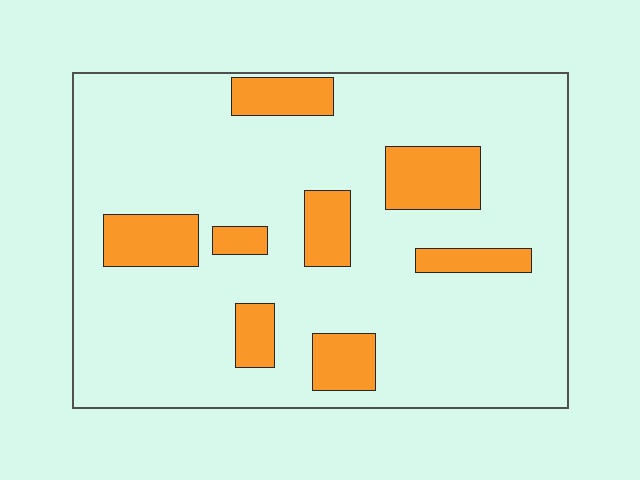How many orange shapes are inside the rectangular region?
8.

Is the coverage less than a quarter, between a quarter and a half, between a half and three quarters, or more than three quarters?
Less than a quarter.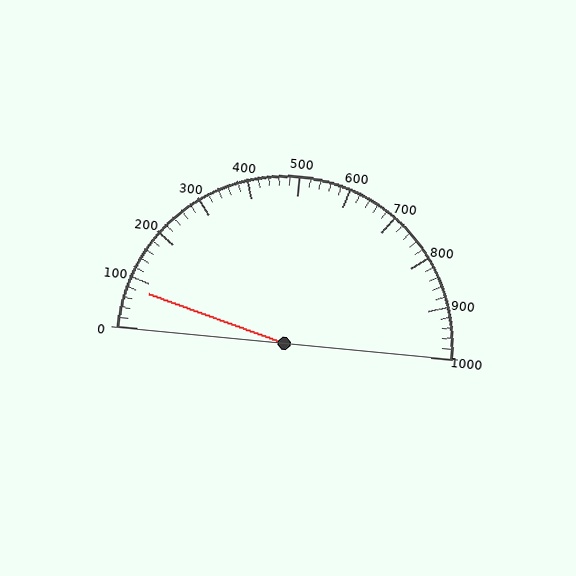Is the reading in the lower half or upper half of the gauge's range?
The reading is in the lower half of the range (0 to 1000).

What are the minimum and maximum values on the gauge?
The gauge ranges from 0 to 1000.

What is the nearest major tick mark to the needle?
The nearest major tick mark is 100.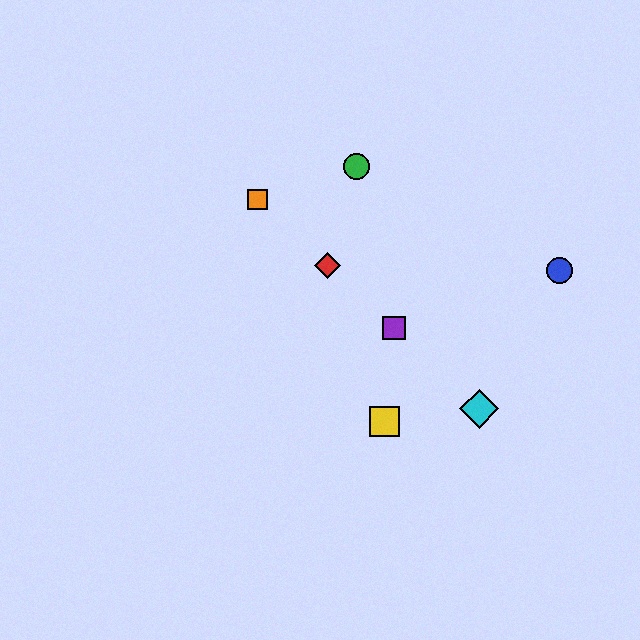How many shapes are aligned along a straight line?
4 shapes (the red diamond, the purple square, the orange square, the cyan diamond) are aligned along a straight line.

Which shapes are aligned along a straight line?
The red diamond, the purple square, the orange square, the cyan diamond are aligned along a straight line.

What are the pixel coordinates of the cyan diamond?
The cyan diamond is at (479, 409).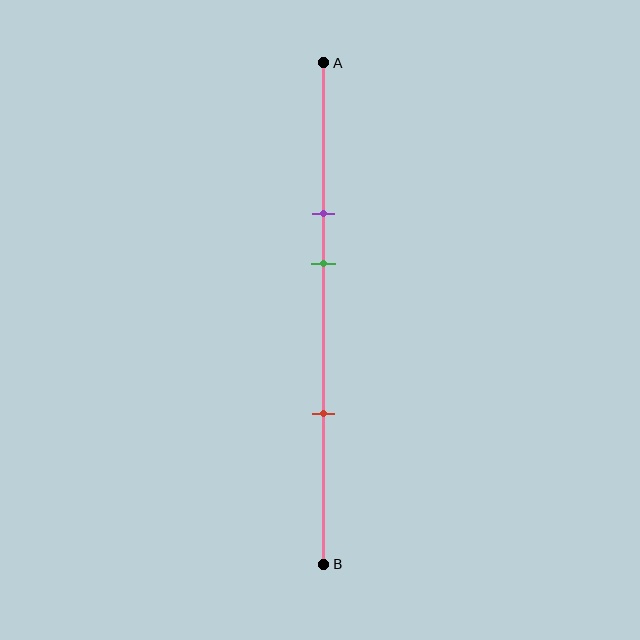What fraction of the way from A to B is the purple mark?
The purple mark is approximately 30% (0.3) of the way from A to B.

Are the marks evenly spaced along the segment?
No, the marks are not evenly spaced.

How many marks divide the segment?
There are 3 marks dividing the segment.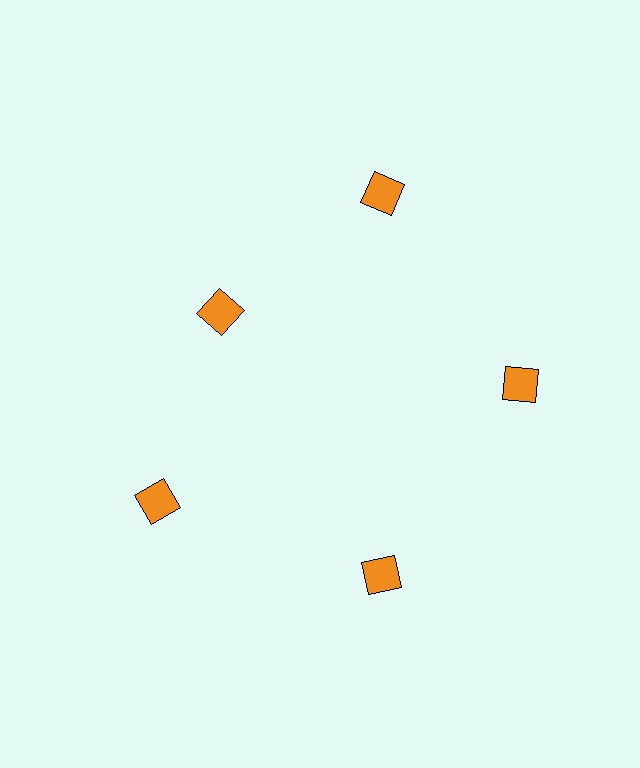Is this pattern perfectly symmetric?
No. The 5 orange diamonds are arranged in a ring, but one element near the 10 o'clock position is pulled inward toward the center, breaking the 5-fold rotational symmetry.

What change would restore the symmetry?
The symmetry would be restored by moving it outward, back onto the ring so that all 5 diamonds sit at equal angles and equal distance from the center.